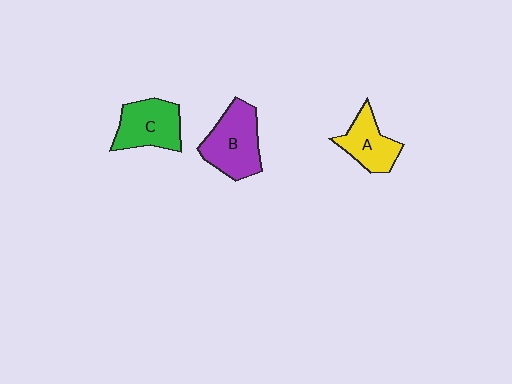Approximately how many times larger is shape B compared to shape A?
Approximately 1.4 times.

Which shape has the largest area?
Shape B (purple).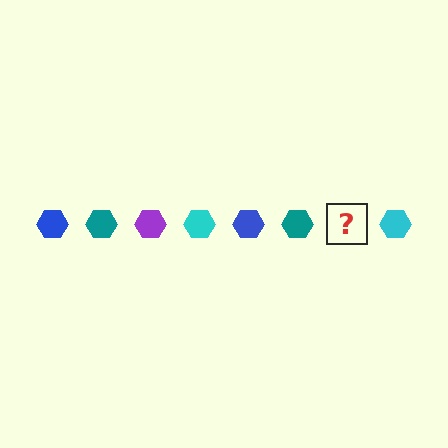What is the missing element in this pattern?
The missing element is a purple hexagon.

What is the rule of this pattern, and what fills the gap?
The rule is that the pattern cycles through blue, teal, purple, cyan hexagons. The gap should be filled with a purple hexagon.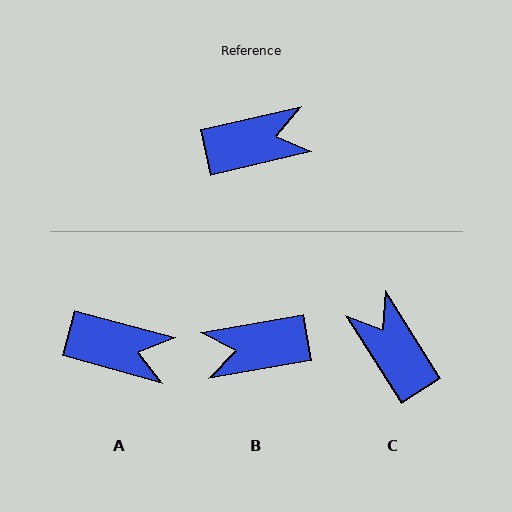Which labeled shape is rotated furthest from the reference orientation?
B, about 177 degrees away.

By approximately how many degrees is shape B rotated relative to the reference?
Approximately 177 degrees counter-clockwise.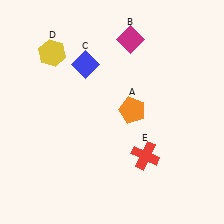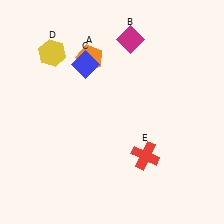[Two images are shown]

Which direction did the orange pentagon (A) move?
The orange pentagon (A) moved up.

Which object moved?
The orange pentagon (A) moved up.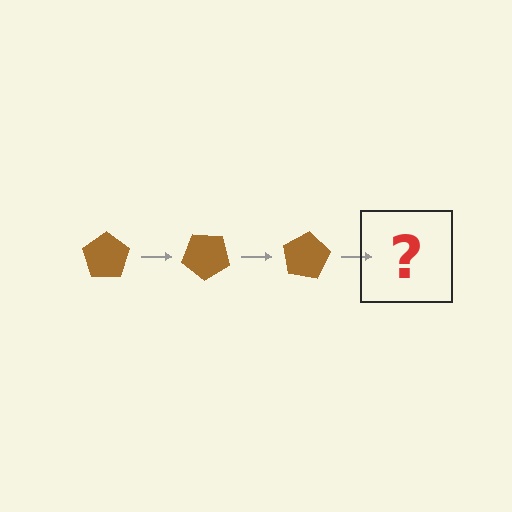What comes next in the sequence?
The next element should be a brown pentagon rotated 120 degrees.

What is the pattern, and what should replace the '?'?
The pattern is that the pentagon rotates 40 degrees each step. The '?' should be a brown pentagon rotated 120 degrees.